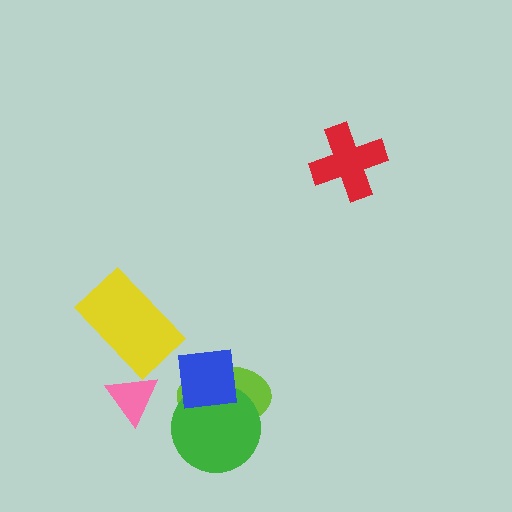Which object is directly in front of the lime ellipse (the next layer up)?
The green circle is directly in front of the lime ellipse.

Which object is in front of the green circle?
The blue square is in front of the green circle.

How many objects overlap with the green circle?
2 objects overlap with the green circle.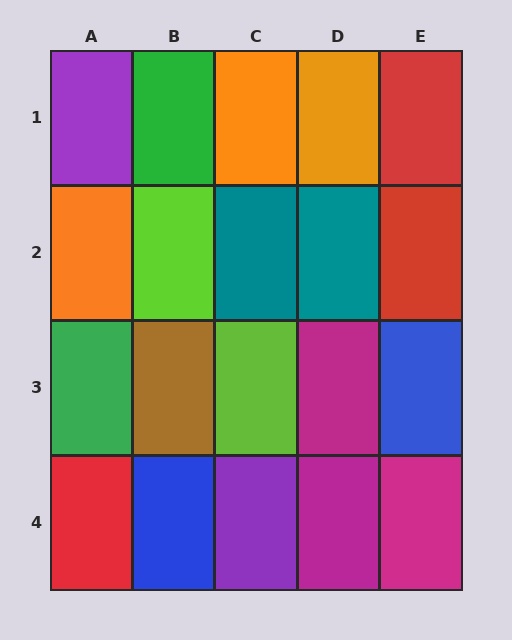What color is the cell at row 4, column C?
Purple.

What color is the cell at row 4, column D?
Magenta.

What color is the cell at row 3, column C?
Lime.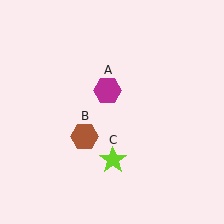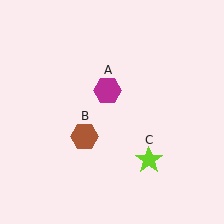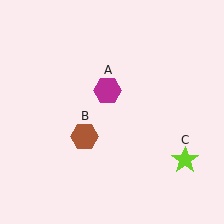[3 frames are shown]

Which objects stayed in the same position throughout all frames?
Magenta hexagon (object A) and brown hexagon (object B) remained stationary.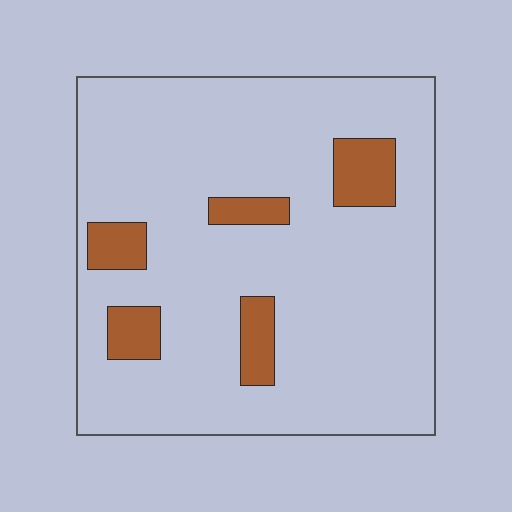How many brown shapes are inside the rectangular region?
5.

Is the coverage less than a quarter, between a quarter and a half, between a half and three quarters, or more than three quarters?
Less than a quarter.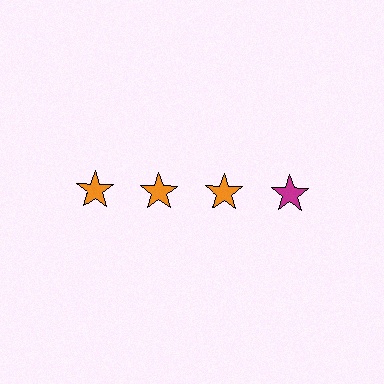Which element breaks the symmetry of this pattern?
The magenta star in the top row, second from right column breaks the symmetry. All other shapes are orange stars.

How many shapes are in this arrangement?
There are 4 shapes arranged in a grid pattern.